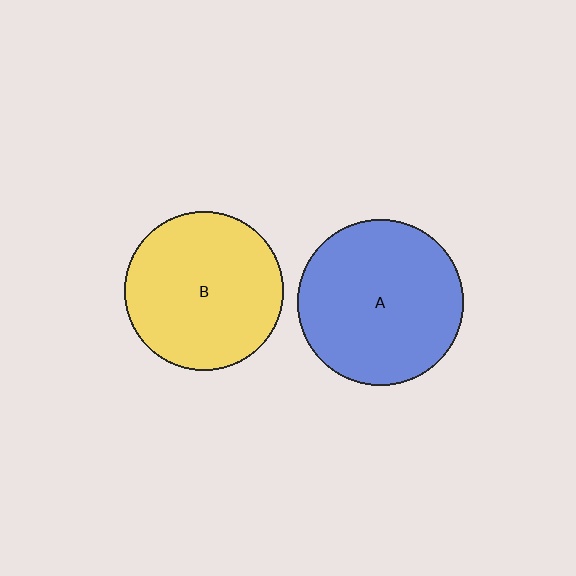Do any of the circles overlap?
No, none of the circles overlap.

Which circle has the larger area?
Circle A (blue).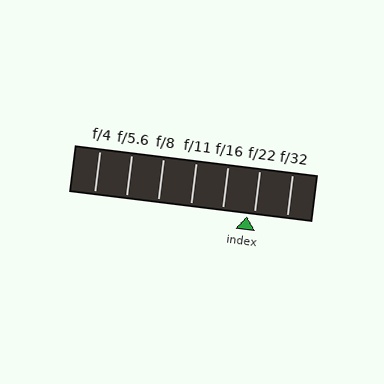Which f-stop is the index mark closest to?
The index mark is closest to f/22.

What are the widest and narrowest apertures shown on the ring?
The widest aperture shown is f/4 and the narrowest is f/32.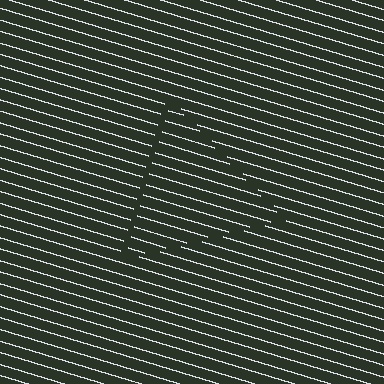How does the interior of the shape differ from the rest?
The interior of the shape contains the same grating, shifted by half a period — the contour is defined by the phase discontinuity where line-ends from the inner and outer gratings abut.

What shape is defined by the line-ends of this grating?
An illusory triangle. The interior of the shape contains the same grating, shifted by half a period — the contour is defined by the phase discontinuity where line-ends from the inner and outer gratings abut.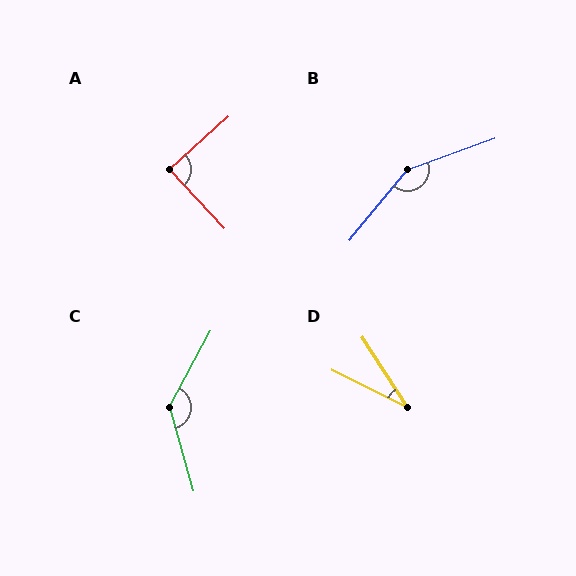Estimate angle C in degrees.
Approximately 135 degrees.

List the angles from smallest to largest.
D (31°), A (89°), C (135°), B (149°).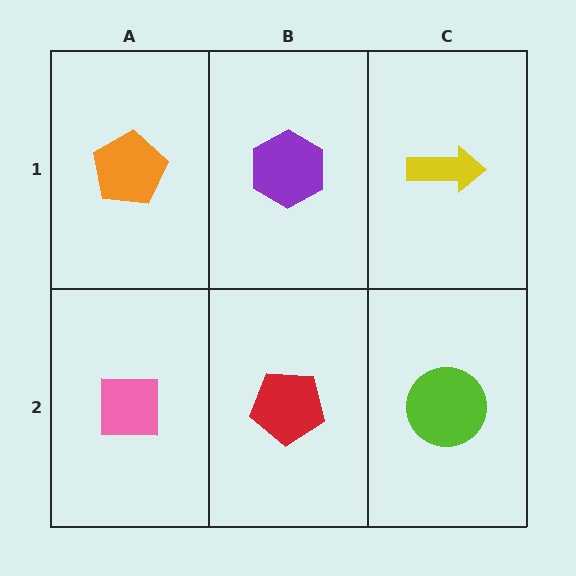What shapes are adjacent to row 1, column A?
A pink square (row 2, column A), a purple hexagon (row 1, column B).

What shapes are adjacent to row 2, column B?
A purple hexagon (row 1, column B), a pink square (row 2, column A), a lime circle (row 2, column C).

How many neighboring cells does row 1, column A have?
2.